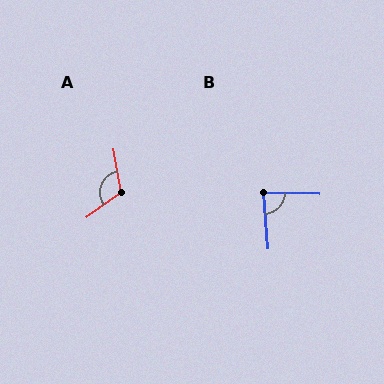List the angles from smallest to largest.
B (84°), A (117°).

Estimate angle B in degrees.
Approximately 84 degrees.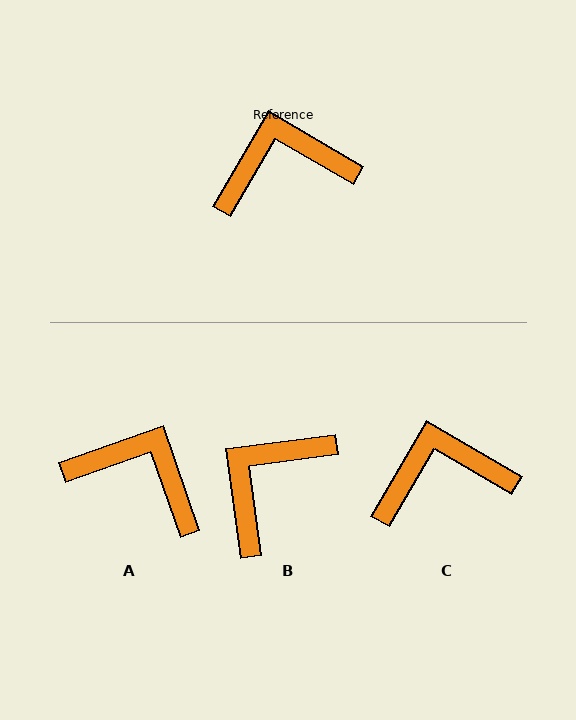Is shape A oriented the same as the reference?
No, it is off by about 40 degrees.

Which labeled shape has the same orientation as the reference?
C.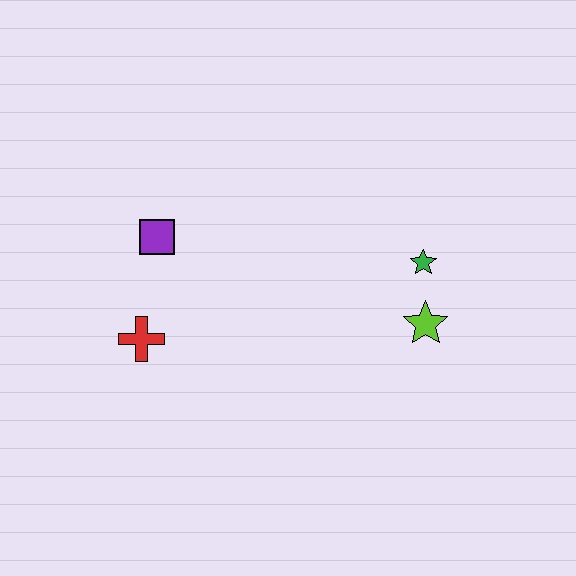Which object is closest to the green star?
The lime star is closest to the green star.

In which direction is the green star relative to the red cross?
The green star is to the right of the red cross.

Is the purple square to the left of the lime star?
Yes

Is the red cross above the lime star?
No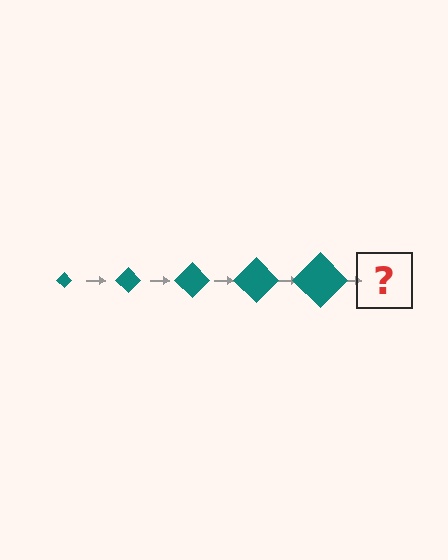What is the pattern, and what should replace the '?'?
The pattern is that the diamond gets progressively larger each step. The '?' should be a teal diamond, larger than the previous one.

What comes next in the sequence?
The next element should be a teal diamond, larger than the previous one.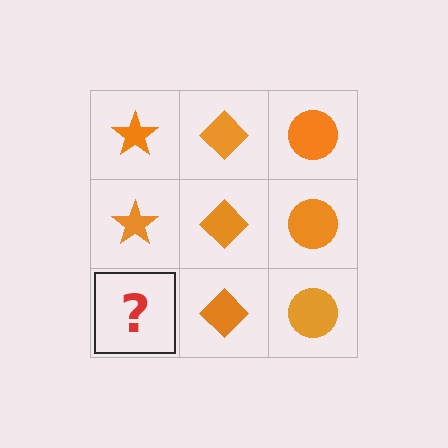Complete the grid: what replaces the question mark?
The question mark should be replaced with an orange star.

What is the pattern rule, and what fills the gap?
The rule is that each column has a consistent shape. The gap should be filled with an orange star.